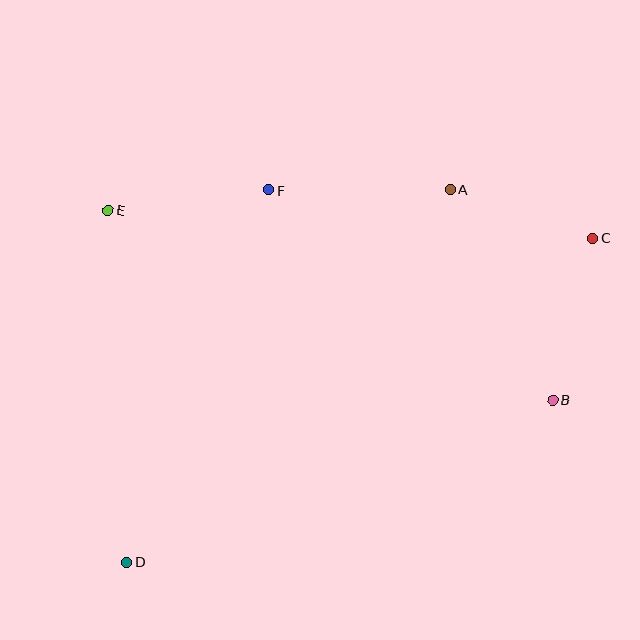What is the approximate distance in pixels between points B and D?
The distance between B and D is approximately 456 pixels.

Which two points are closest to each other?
Points A and C are closest to each other.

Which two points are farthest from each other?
Points C and D are farthest from each other.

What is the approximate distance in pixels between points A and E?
The distance between A and E is approximately 343 pixels.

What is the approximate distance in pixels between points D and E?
The distance between D and E is approximately 352 pixels.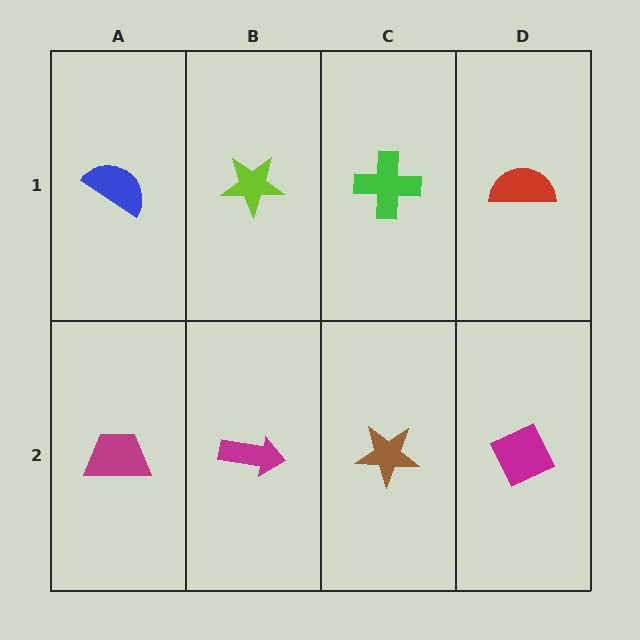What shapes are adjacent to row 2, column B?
A lime star (row 1, column B), a magenta trapezoid (row 2, column A), a brown star (row 2, column C).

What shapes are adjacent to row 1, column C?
A brown star (row 2, column C), a lime star (row 1, column B), a red semicircle (row 1, column D).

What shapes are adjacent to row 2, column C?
A green cross (row 1, column C), a magenta arrow (row 2, column B), a magenta diamond (row 2, column D).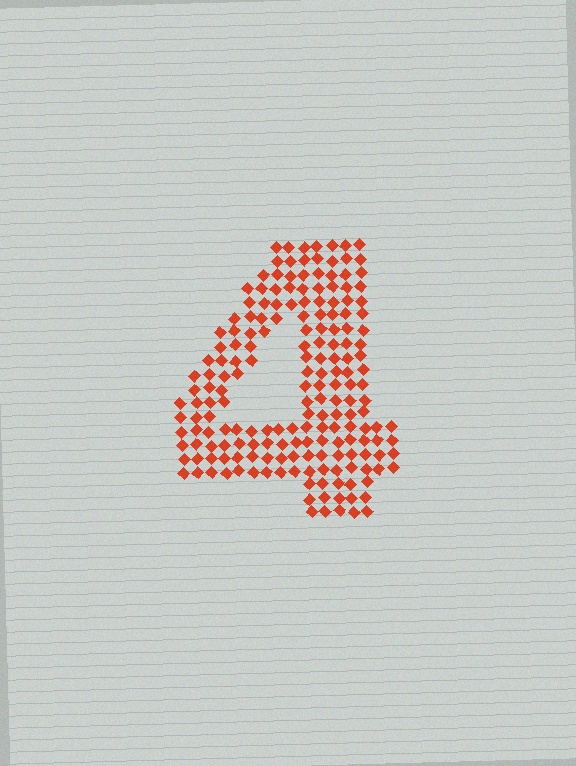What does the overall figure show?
The overall figure shows the digit 4.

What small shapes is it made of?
It is made of small diamonds.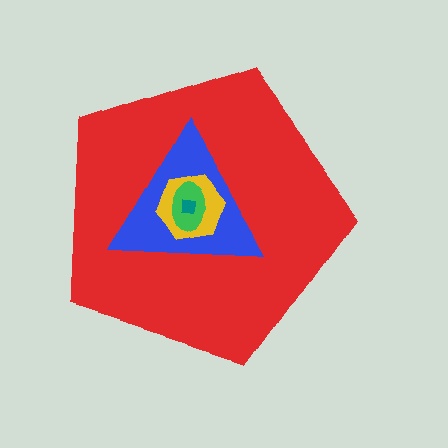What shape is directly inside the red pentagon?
The blue triangle.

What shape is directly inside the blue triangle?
The yellow hexagon.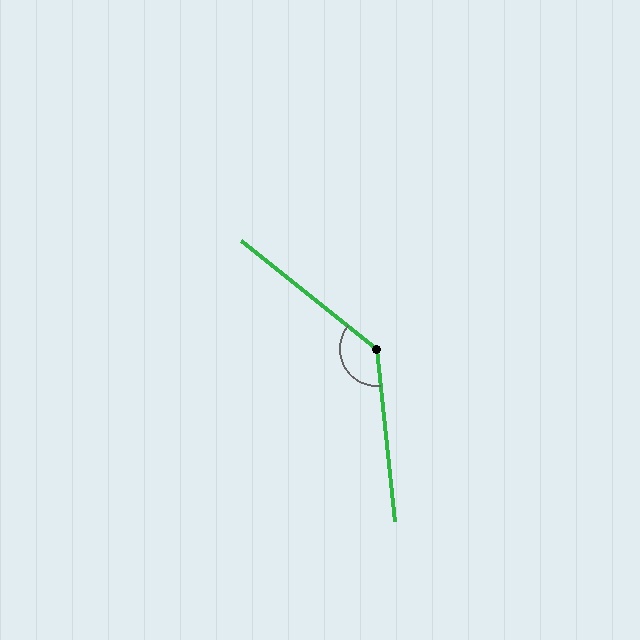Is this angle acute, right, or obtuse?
It is obtuse.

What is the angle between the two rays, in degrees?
Approximately 135 degrees.